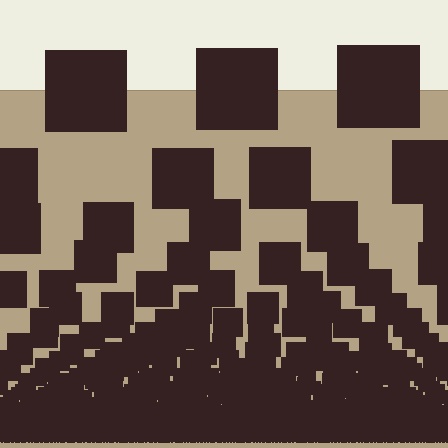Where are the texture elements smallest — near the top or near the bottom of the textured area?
Near the bottom.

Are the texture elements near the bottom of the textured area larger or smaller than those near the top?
Smaller. The gradient is inverted — elements near the bottom are smaller and denser.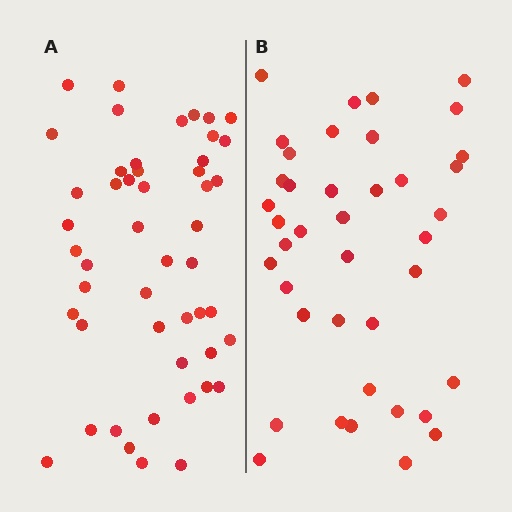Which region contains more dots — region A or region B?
Region A (the left region) has more dots.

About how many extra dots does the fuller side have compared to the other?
Region A has roughly 8 or so more dots than region B.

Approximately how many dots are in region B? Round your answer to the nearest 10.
About 40 dots.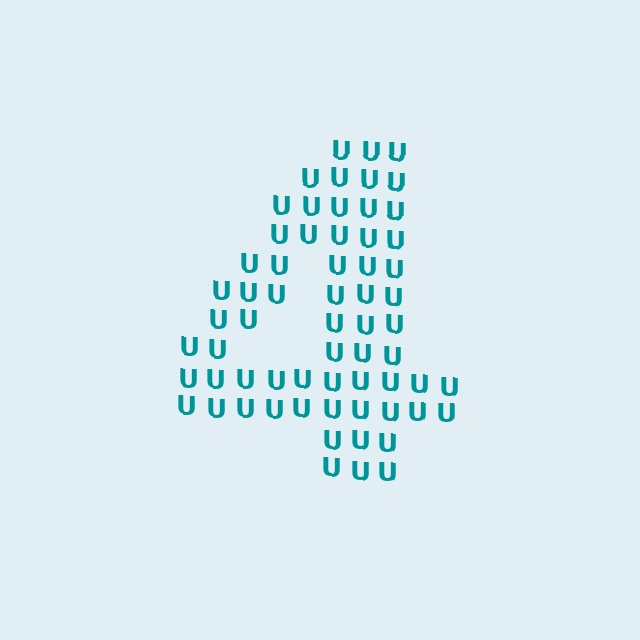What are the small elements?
The small elements are letter U's.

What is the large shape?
The large shape is the digit 4.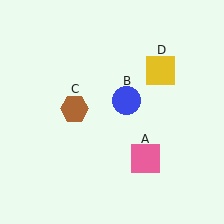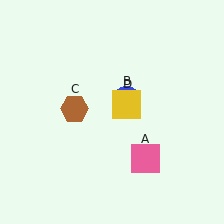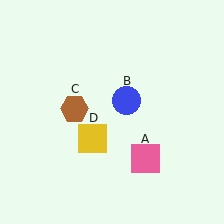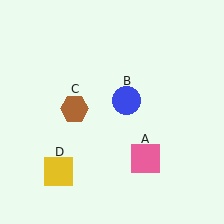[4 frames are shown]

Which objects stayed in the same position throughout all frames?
Pink square (object A) and blue circle (object B) and brown hexagon (object C) remained stationary.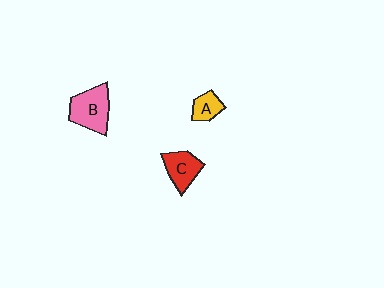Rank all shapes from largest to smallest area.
From largest to smallest: B (pink), C (red), A (yellow).